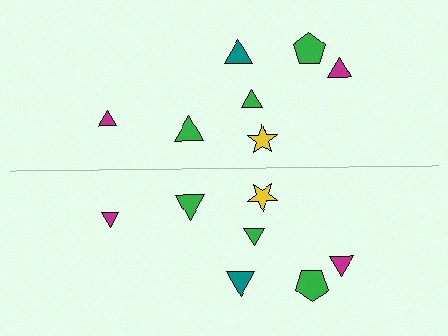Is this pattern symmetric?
Yes, this pattern has bilateral (reflection) symmetry.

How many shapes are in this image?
There are 14 shapes in this image.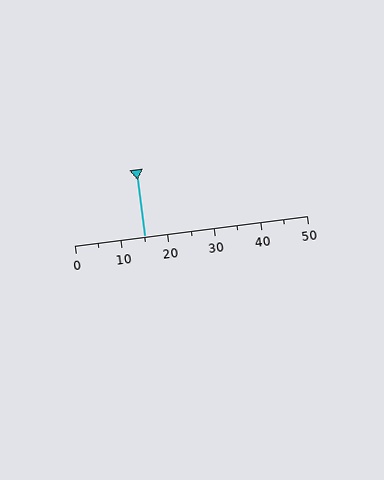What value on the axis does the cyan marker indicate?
The marker indicates approximately 15.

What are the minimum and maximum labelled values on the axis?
The axis runs from 0 to 50.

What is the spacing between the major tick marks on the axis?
The major ticks are spaced 10 apart.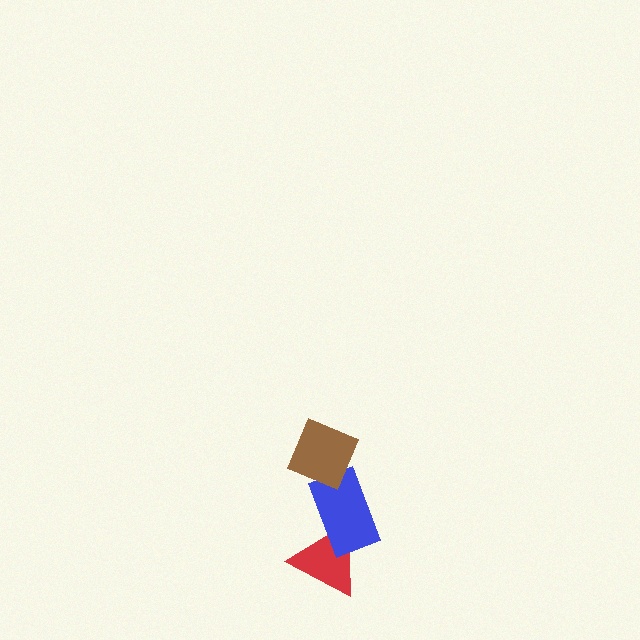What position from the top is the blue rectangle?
The blue rectangle is 2nd from the top.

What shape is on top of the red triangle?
The blue rectangle is on top of the red triangle.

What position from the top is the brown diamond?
The brown diamond is 1st from the top.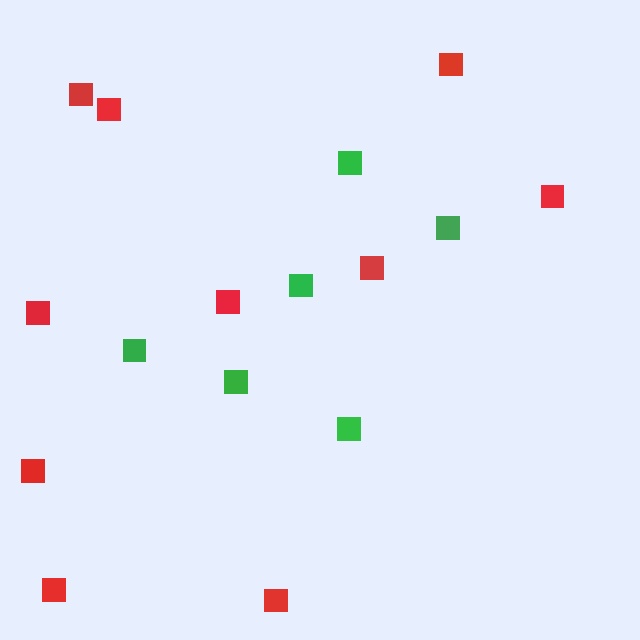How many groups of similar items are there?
There are 2 groups: one group of red squares (10) and one group of green squares (6).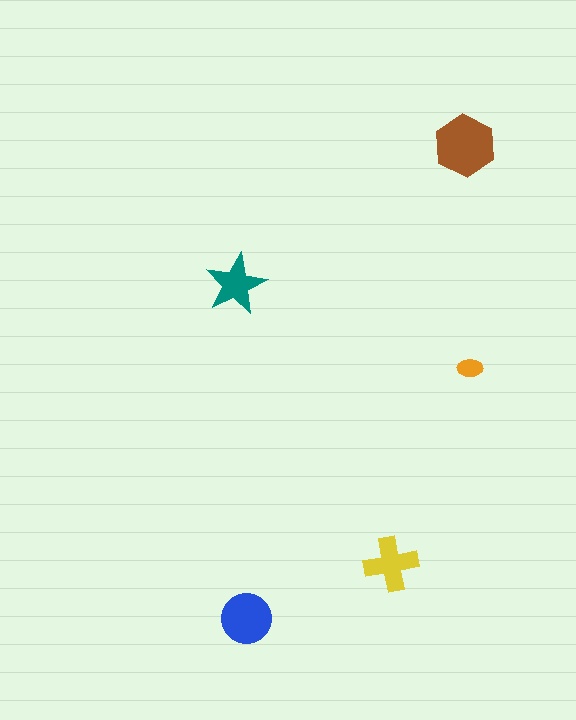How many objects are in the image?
There are 5 objects in the image.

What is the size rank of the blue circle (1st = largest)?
2nd.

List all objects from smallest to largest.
The orange ellipse, the teal star, the yellow cross, the blue circle, the brown hexagon.